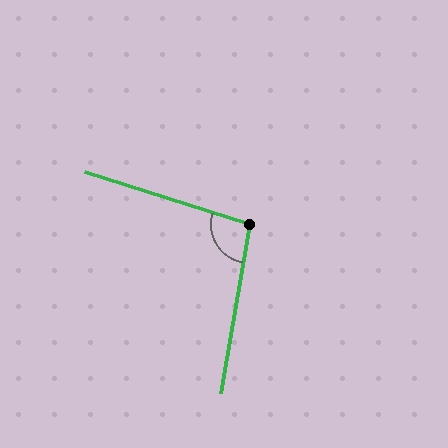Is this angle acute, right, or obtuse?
It is obtuse.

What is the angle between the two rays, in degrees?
Approximately 98 degrees.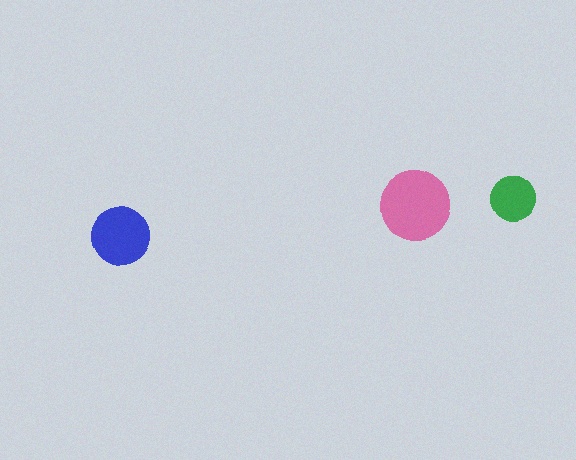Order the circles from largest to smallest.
the pink one, the blue one, the green one.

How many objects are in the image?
There are 3 objects in the image.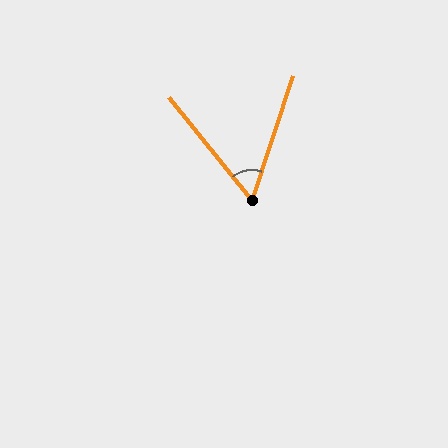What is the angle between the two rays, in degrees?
Approximately 57 degrees.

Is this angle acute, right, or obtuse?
It is acute.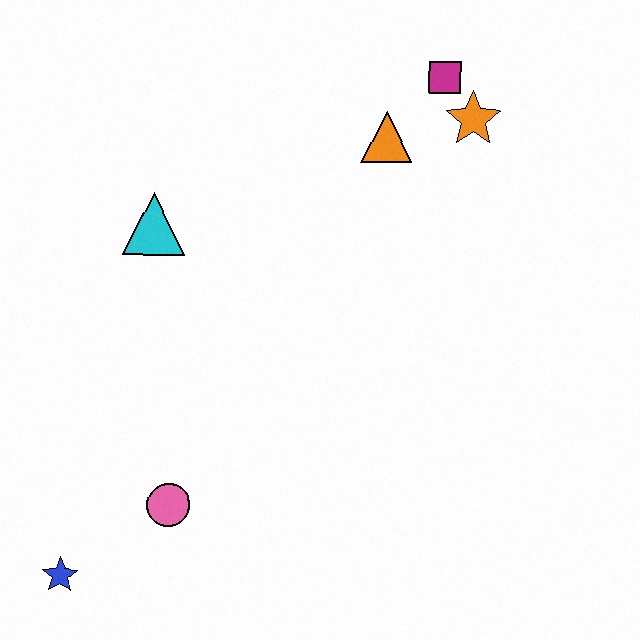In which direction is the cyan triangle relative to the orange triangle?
The cyan triangle is to the left of the orange triangle.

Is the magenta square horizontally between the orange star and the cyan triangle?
Yes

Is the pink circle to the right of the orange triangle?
No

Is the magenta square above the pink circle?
Yes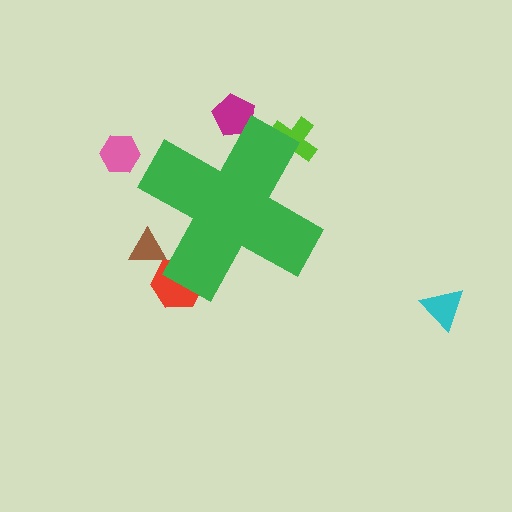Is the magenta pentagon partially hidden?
Yes, the magenta pentagon is partially hidden behind the green cross.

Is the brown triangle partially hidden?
Yes, the brown triangle is partially hidden behind the green cross.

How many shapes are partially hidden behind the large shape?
4 shapes are partially hidden.